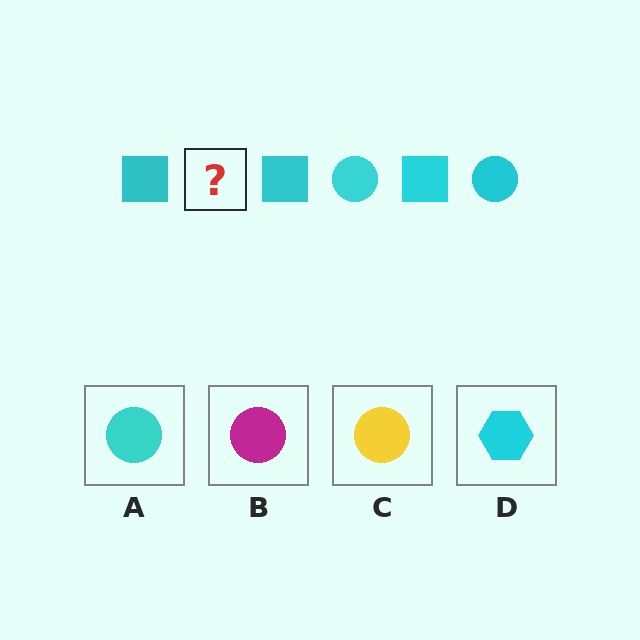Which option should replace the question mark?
Option A.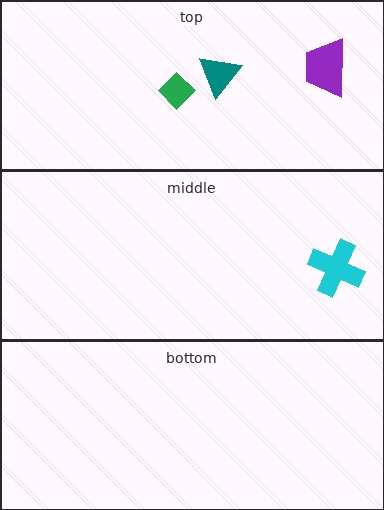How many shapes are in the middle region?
1.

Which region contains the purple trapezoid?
The top region.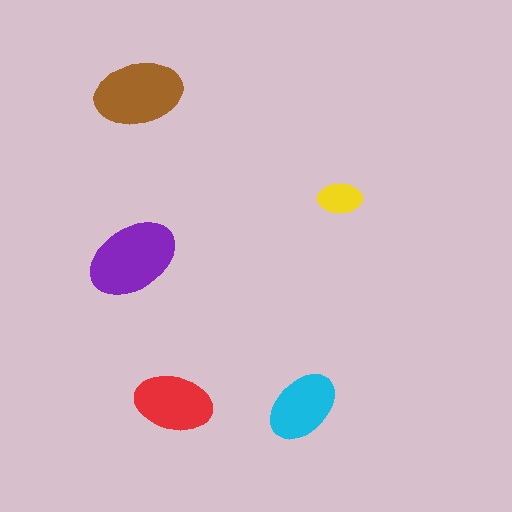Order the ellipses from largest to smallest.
the purple one, the brown one, the red one, the cyan one, the yellow one.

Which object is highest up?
The brown ellipse is topmost.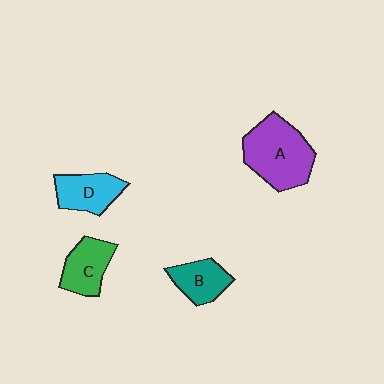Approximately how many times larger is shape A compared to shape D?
Approximately 1.7 times.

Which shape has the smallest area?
Shape B (teal).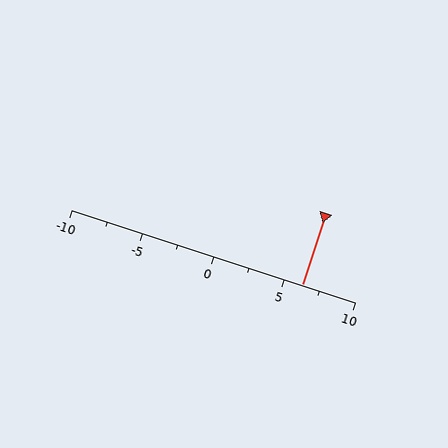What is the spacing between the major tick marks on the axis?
The major ticks are spaced 5 apart.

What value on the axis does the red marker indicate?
The marker indicates approximately 6.2.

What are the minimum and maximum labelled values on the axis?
The axis runs from -10 to 10.